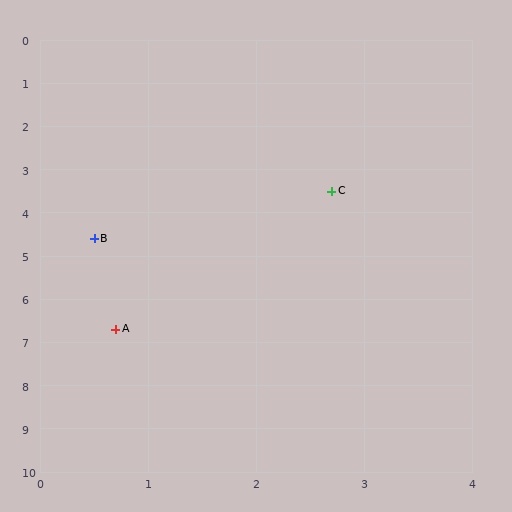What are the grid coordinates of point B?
Point B is at approximately (0.5, 4.6).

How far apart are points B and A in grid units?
Points B and A are about 2.1 grid units apart.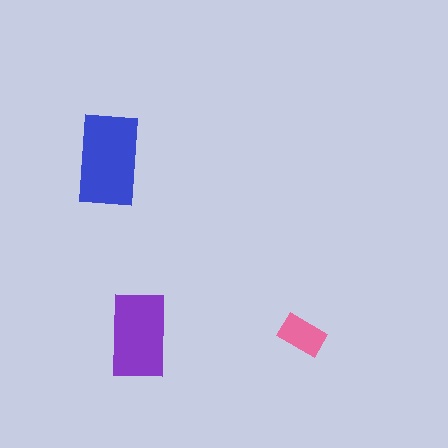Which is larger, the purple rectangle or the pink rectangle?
The purple one.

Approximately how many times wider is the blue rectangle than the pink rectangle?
About 2 times wider.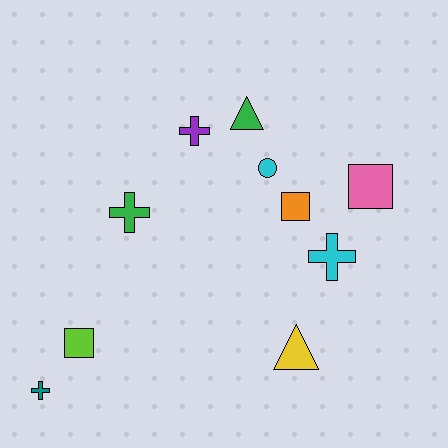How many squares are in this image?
There are 3 squares.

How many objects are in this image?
There are 10 objects.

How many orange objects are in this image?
There is 1 orange object.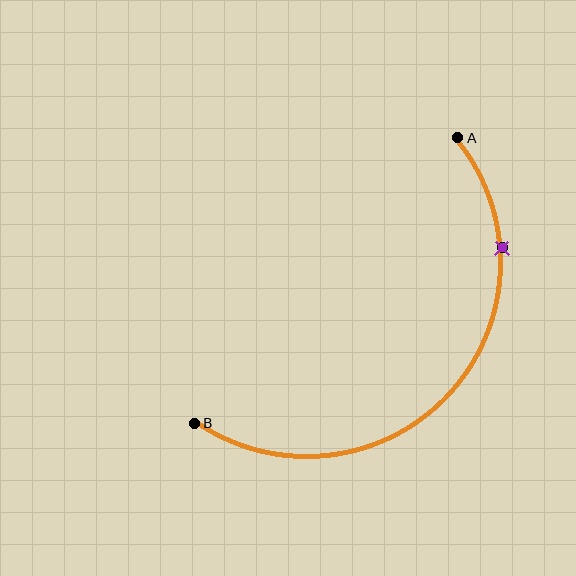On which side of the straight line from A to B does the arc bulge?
The arc bulges below and to the right of the straight line connecting A and B.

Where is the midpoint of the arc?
The arc midpoint is the point on the curve farthest from the straight line joining A and B. It sits below and to the right of that line.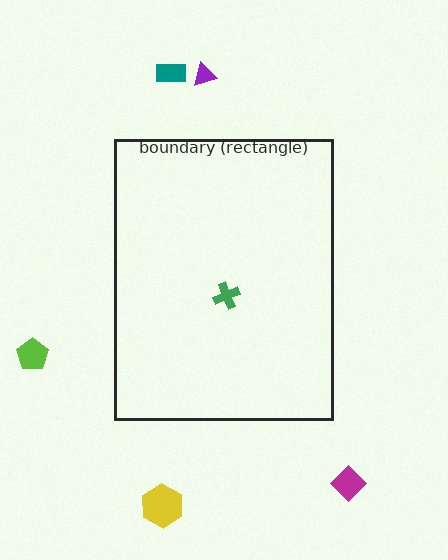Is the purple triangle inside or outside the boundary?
Outside.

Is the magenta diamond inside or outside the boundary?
Outside.